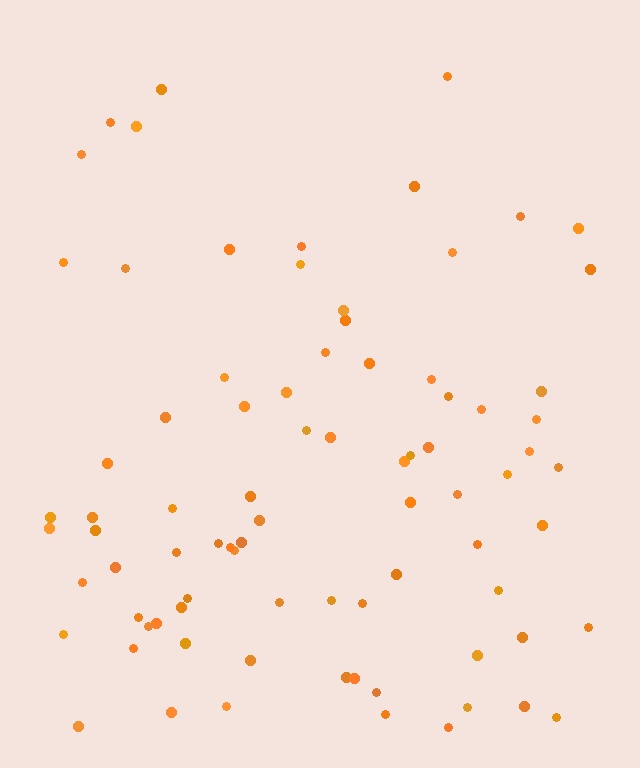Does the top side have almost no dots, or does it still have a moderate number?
Still a moderate number, just noticeably fewer than the bottom.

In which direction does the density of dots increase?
From top to bottom, with the bottom side densest.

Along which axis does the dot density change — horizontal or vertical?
Vertical.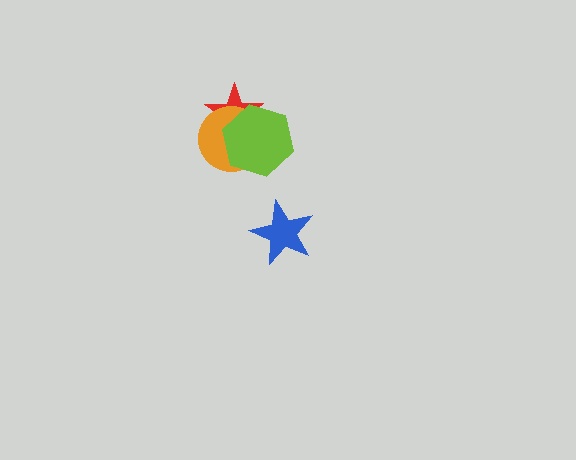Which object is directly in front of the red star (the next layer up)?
The orange circle is directly in front of the red star.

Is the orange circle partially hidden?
Yes, it is partially covered by another shape.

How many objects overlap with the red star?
2 objects overlap with the red star.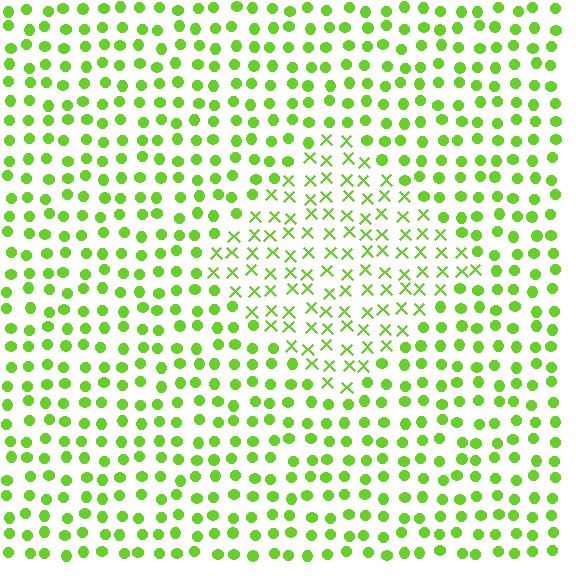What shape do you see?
I see a diamond.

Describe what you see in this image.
The image is filled with small lime elements arranged in a uniform grid. A diamond-shaped region contains X marks, while the surrounding area contains circles. The boundary is defined purely by the change in element shape.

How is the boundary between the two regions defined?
The boundary is defined by a change in element shape: X marks inside vs. circles outside. All elements share the same color and spacing.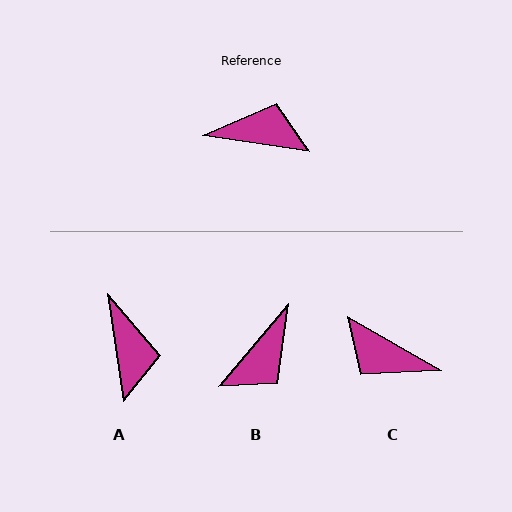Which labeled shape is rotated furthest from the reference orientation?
C, about 159 degrees away.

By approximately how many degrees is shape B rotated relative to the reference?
Approximately 122 degrees clockwise.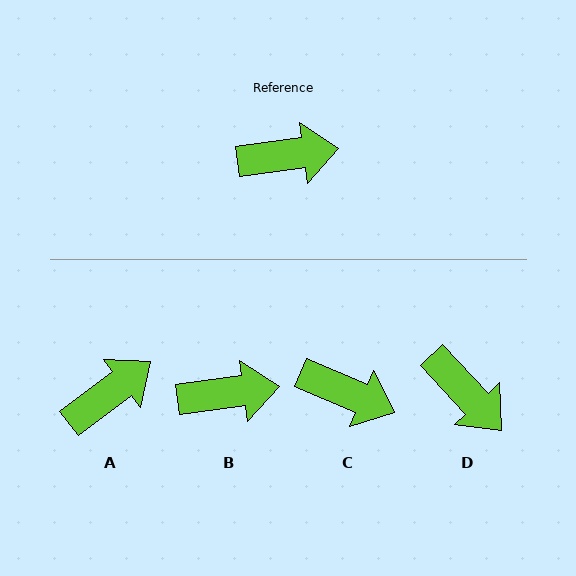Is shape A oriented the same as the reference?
No, it is off by about 30 degrees.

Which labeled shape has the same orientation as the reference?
B.